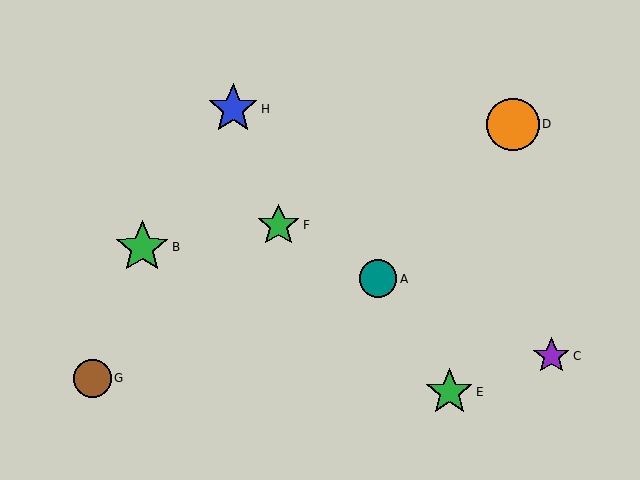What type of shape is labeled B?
Shape B is a green star.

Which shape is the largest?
The green star (labeled B) is the largest.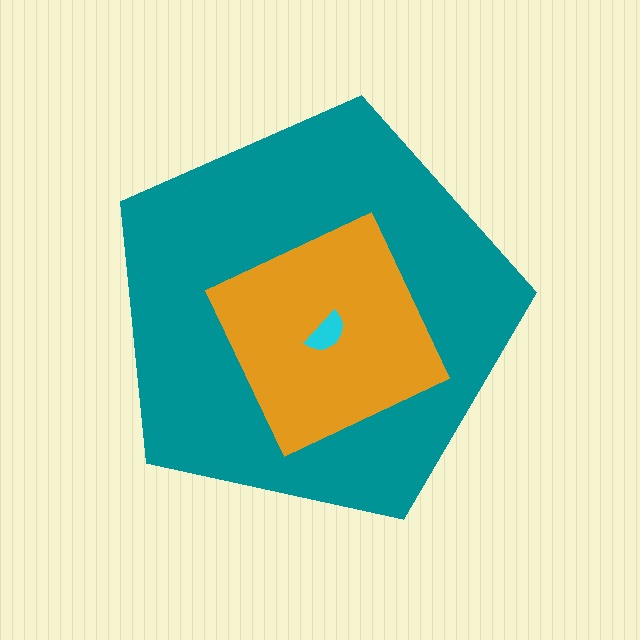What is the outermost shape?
The teal pentagon.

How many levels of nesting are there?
3.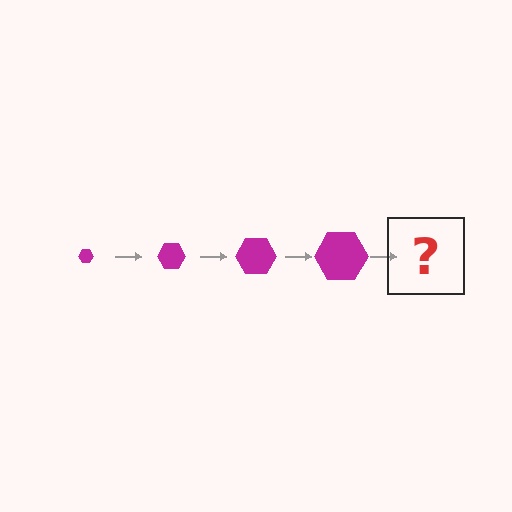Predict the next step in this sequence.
The next step is a magenta hexagon, larger than the previous one.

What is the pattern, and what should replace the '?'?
The pattern is that the hexagon gets progressively larger each step. The '?' should be a magenta hexagon, larger than the previous one.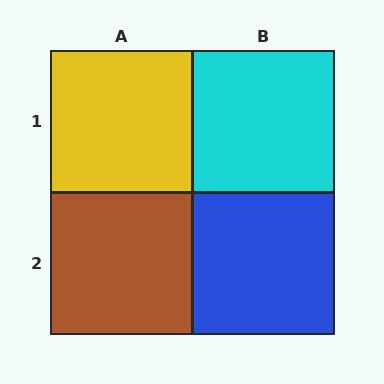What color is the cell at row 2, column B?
Blue.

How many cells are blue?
1 cell is blue.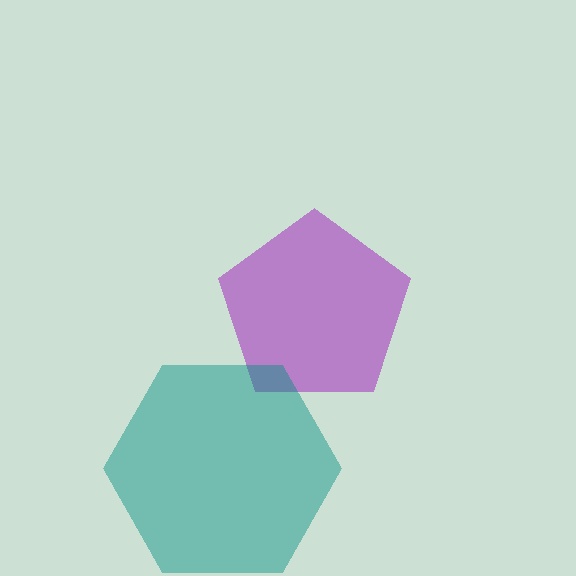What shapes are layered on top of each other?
The layered shapes are: a purple pentagon, a teal hexagon.